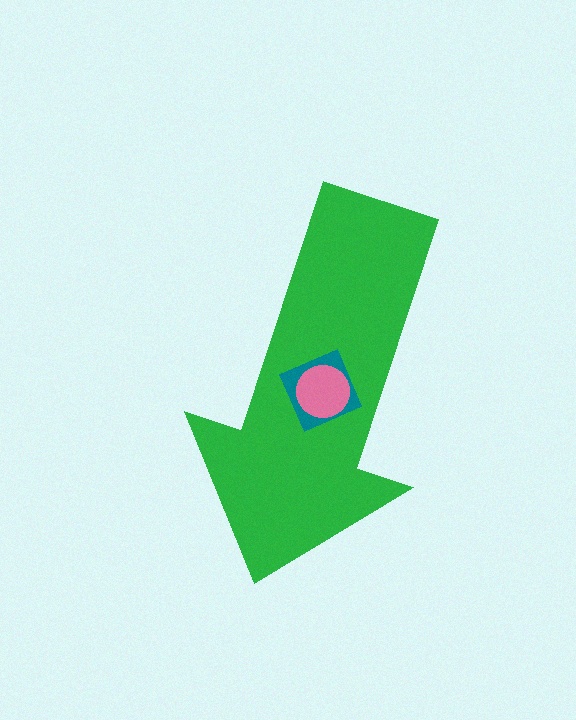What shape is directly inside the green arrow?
The teal diamond.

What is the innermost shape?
The pink circle.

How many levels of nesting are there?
3.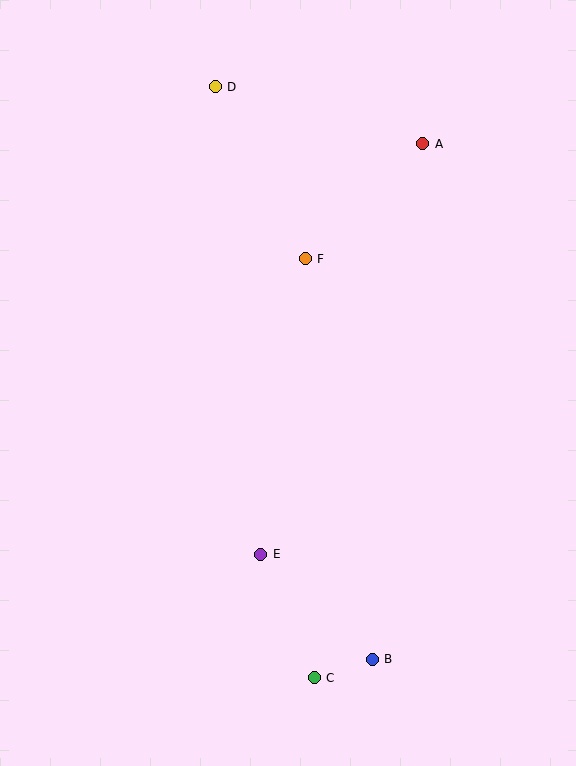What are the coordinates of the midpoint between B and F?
The midpoint between B and F is at (339, 459).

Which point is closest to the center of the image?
Point F at (305, 259) is closest to the center.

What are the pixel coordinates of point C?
Point C is at (314, 678).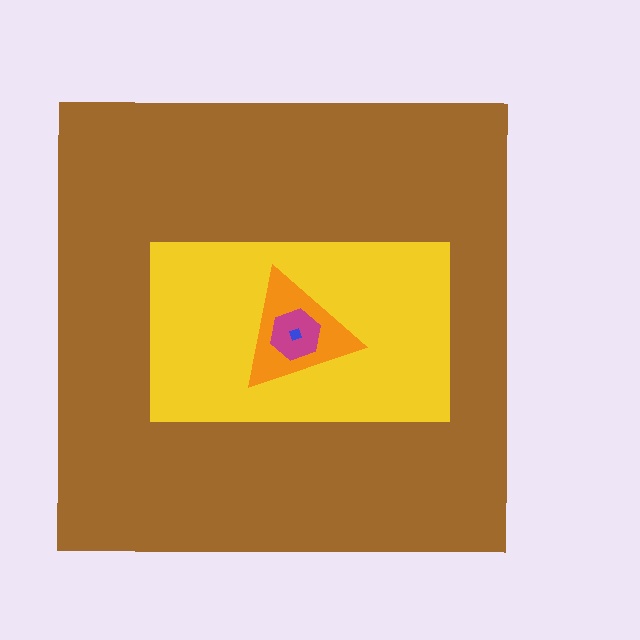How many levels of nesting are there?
5.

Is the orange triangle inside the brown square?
Yes.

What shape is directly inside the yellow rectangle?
The orange triangle.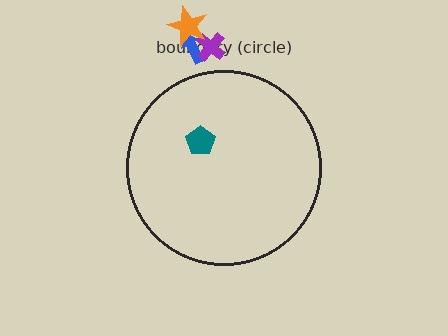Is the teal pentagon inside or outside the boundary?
Inside.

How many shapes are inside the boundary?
1 inside, 3 outside.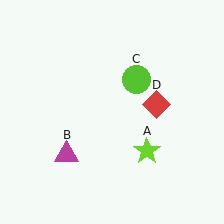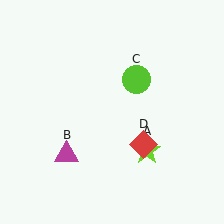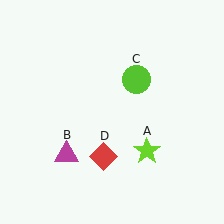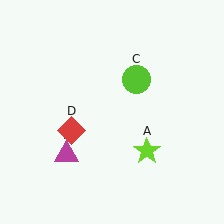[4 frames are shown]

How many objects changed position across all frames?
1 object changed position: red diamond (object D).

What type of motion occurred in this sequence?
The red diamond (object D) rotated clockwise around the center of the scene.